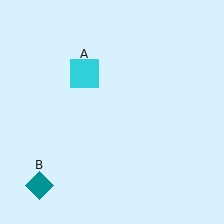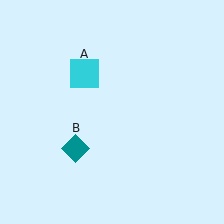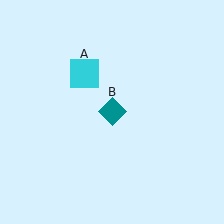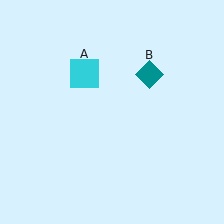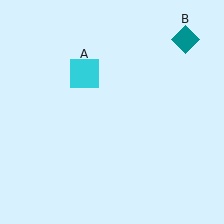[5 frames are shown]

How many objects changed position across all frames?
1 object changed position: teal diamond (object B).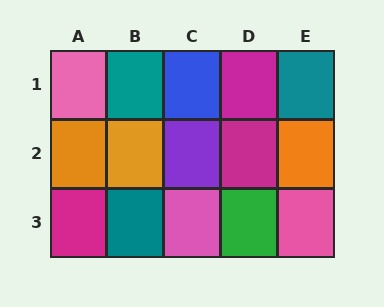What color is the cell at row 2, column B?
Orange.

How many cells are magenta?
3 cells are magenta.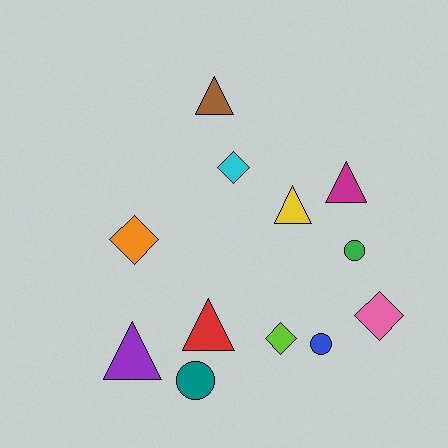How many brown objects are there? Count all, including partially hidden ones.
There is 1 brown object.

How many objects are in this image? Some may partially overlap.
There are 12 objects.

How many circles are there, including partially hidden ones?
There are 3 circles.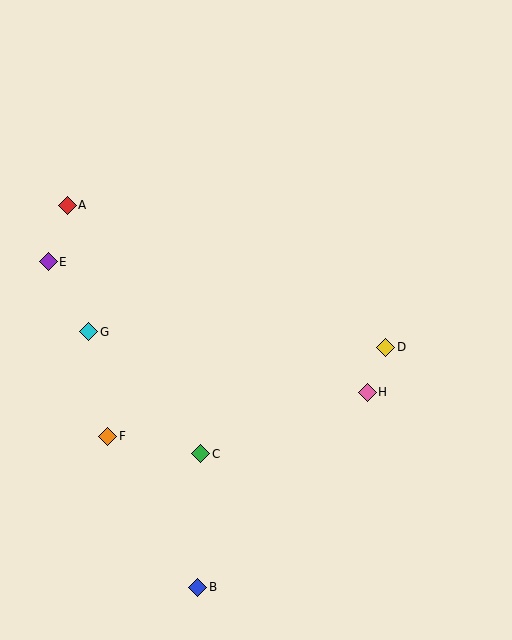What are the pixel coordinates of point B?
Point B is at (198, 587).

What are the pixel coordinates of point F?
Point F is at (108, 436).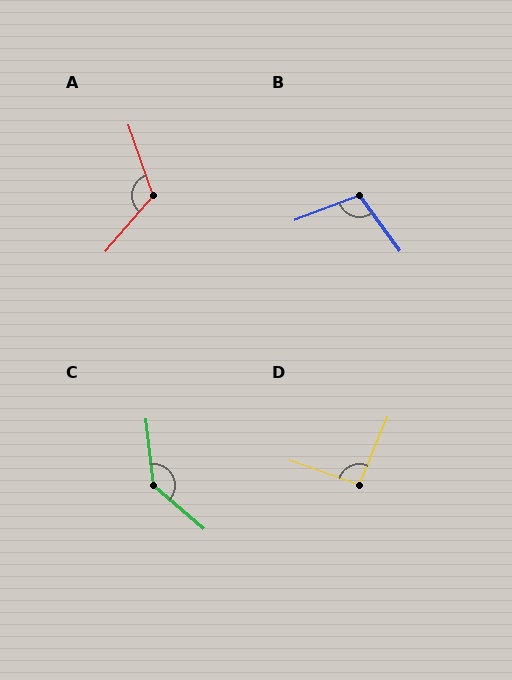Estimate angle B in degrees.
Approximately 106 degrees.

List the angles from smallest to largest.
D (93°), B (106°), A (120°), C (137°).